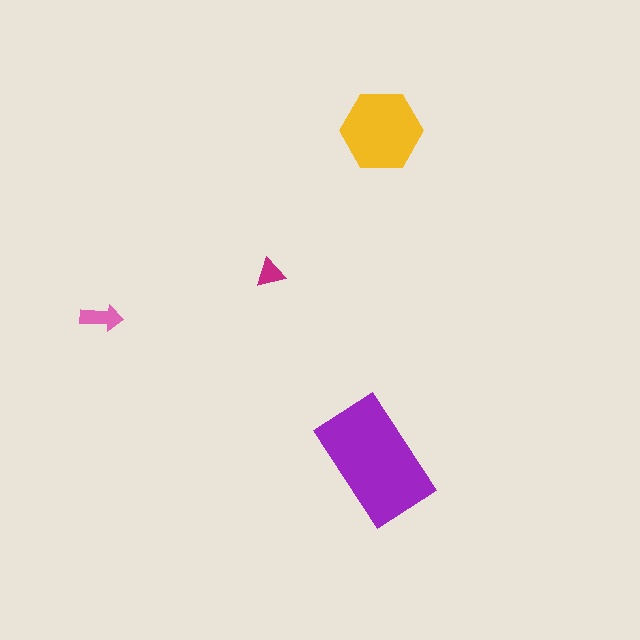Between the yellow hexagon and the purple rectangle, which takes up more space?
The purple rectangle.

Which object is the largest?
The purple rectangle.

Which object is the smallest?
The magenta triangle.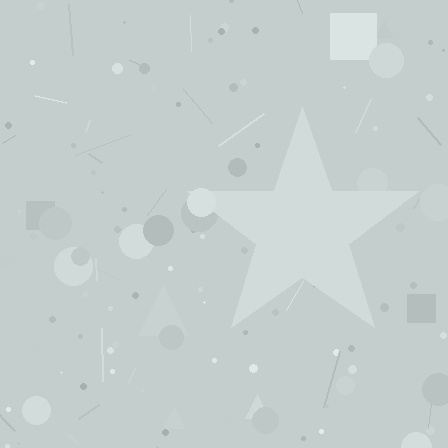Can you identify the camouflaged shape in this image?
The camouflaged shape is a star.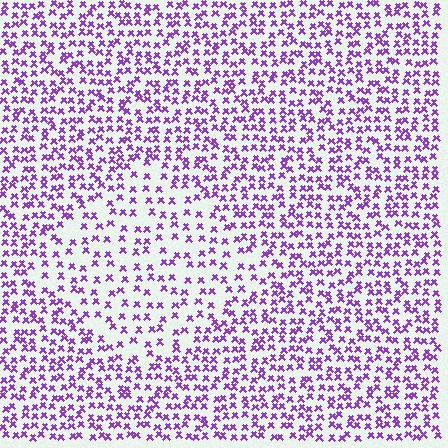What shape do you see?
I see a diamond.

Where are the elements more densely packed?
The elements are more densely packed outside the diamond boundary.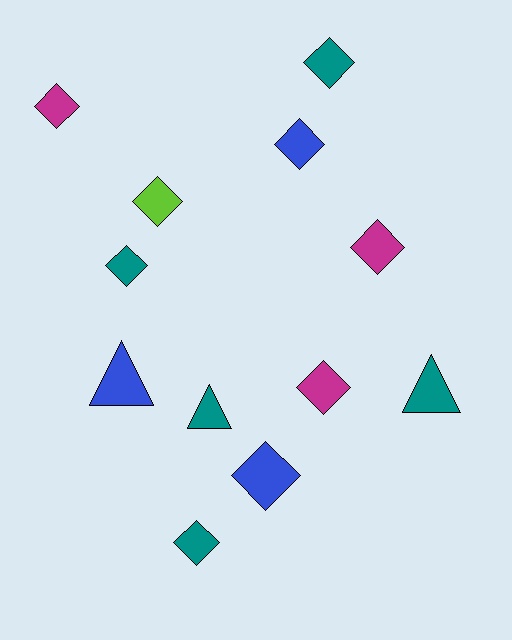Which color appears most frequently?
Teal, with 5 objects.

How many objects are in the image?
There are 12 objects.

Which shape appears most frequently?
Diamond, with 9 objects.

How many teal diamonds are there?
There are 3 teal diamonds.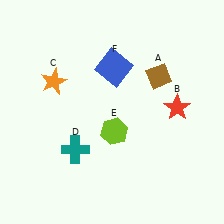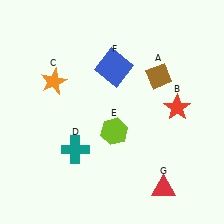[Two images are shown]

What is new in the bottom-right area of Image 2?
A red triangle (G) was added in the bottom-right area of Image 2.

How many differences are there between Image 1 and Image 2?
There is 1 difference between the two images.